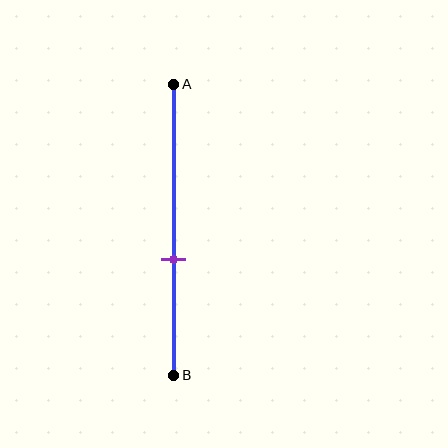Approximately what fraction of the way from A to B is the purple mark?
The purple mark is approximately 60% of the way from A to B.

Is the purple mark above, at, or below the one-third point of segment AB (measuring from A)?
The purple mark is below the one-third point of segment AB.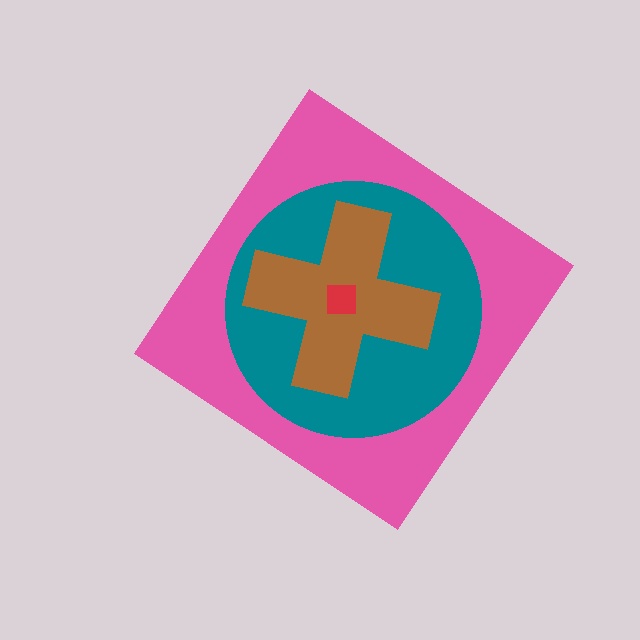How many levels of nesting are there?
4.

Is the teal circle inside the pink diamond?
Yes.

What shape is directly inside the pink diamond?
The teal circle.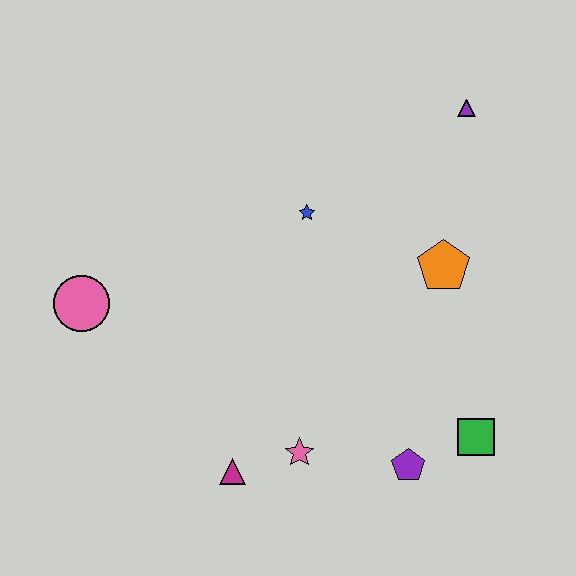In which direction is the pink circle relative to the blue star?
The pink circle is to the left of the blue star.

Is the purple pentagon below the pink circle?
Yes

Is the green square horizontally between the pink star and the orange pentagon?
No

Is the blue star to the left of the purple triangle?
Yes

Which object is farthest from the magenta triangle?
The purple triangle is farthest from the magenta triangle.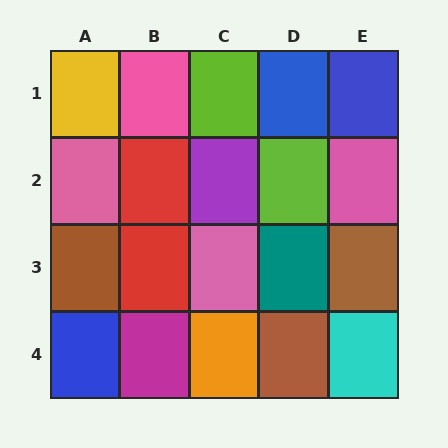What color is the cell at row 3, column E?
Brown.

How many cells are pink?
4 cells are pink.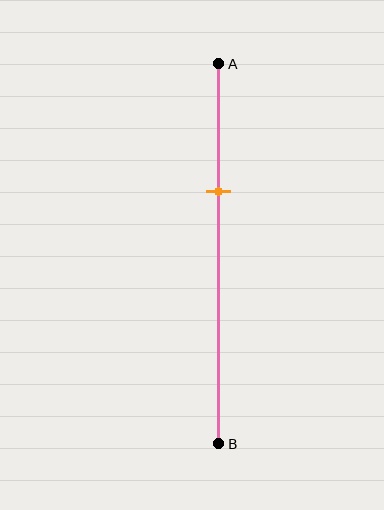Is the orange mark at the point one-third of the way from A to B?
Yes, the mark is approximately at the one-third point.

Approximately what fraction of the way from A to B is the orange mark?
The orange mark is approximately 35% of the way from A to B.